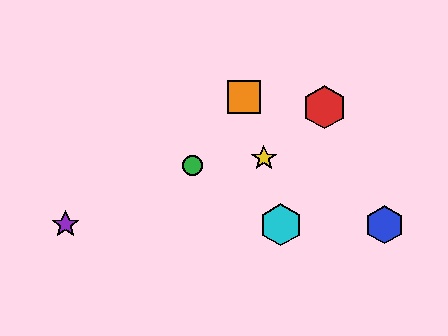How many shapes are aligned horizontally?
3 shapes (the blue hexagon, the purple star, the cyan hexagon) are aligned horizontally.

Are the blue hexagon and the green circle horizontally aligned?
No, the blue hexagon is at y≈225 and the green circle is at y≈165.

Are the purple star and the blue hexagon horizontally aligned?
Yes, both are at y≈225.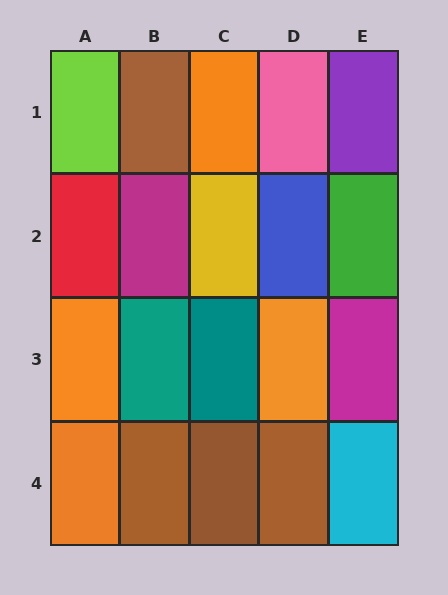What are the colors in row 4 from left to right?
Orange, brown, brown, brown, cyan.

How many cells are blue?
1 cell is blue.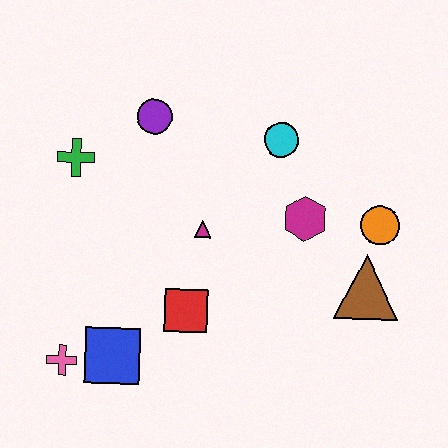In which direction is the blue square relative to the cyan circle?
The blue square is below the cyan circle.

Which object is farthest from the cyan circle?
The pink cross is farthest from the cyan circle.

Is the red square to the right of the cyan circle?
No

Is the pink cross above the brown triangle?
No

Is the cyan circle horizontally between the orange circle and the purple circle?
Yes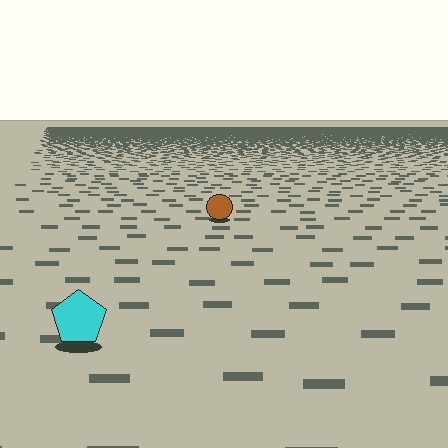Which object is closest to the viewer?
The cyan pentagon is closest. The texture marks near it are larger and more spread out.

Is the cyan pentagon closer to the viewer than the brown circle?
Yes. The cyan pentagon is closer — you can tell from the texture gradient: the ground texture is coarser near it.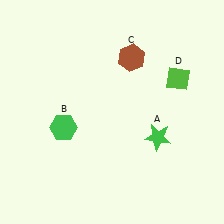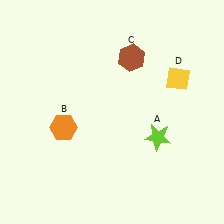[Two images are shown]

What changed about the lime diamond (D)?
In Image 1, D is lime. In Image 2, it changed to yellow.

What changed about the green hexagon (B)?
In Image 1, B is green. In Image 2, it changed to orange.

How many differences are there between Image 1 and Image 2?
There are 3 differences between the two images.